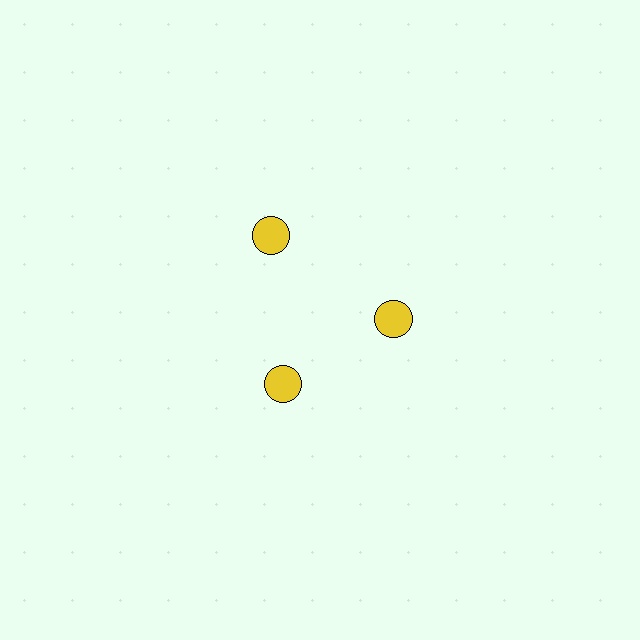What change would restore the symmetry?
The symmetry would be restored by moving it inward, back onto the ring so that all 3 circles sit at equal angles and equal distance from the center.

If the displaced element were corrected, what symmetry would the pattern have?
It would have 3-fold rotational symmetry — the pattern would map onto itself every 120 degrees.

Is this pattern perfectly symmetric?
No. The 3 yellow circles are arranged in a ring, but one element near the 11 o'clock position is pushed outward from the center, breaking the 3-fold rotational symmetry.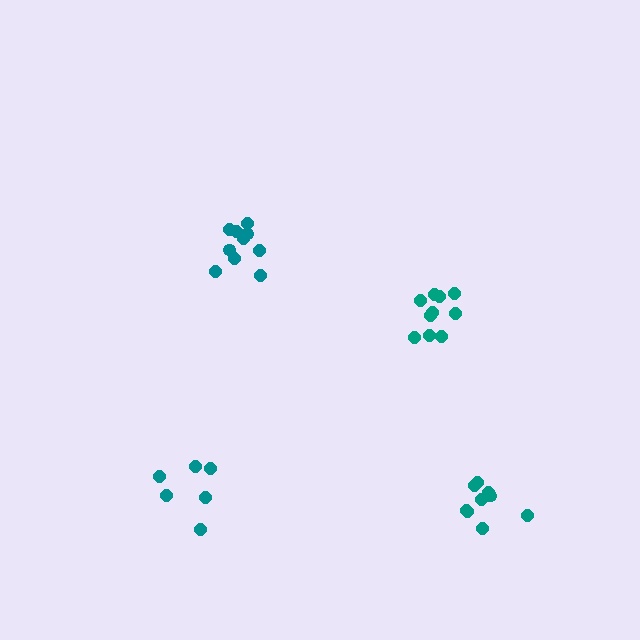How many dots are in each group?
Group 1: 10 dots, Group 2: 10 dots, Group 3: 9 dots, Group 4: 6 dots (35 total).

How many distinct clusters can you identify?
There are 4 distinct clusters.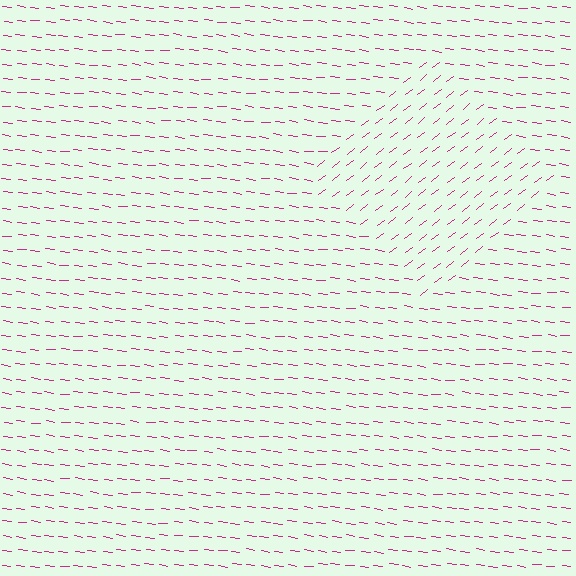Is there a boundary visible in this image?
Yes, there is a texture boundary formed by a change in line orientation.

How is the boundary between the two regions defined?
The boundary is defined purely by a change in line orientation (approximately 45 degrees difference). All lines are the same color and thickness.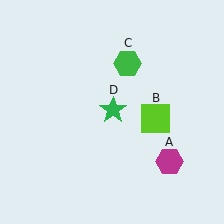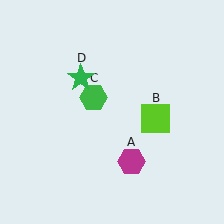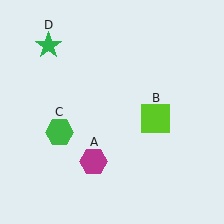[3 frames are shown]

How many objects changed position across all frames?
3 objects changed position: magenta hexagon (object A), green hexagon (object C), green star (object D).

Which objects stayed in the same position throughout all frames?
Lime square (object B) remained stationary.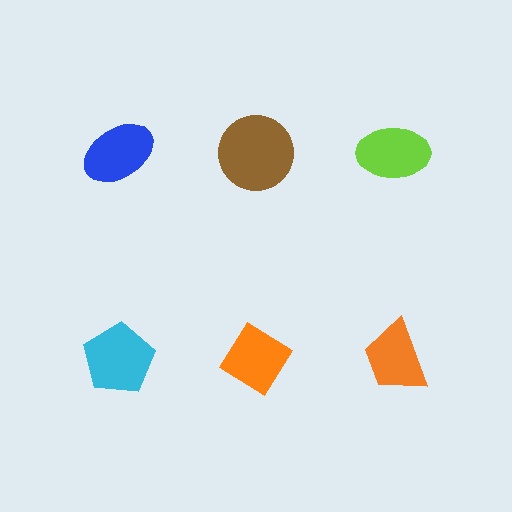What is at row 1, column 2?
A brown circle.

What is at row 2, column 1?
A cyan pentagon.